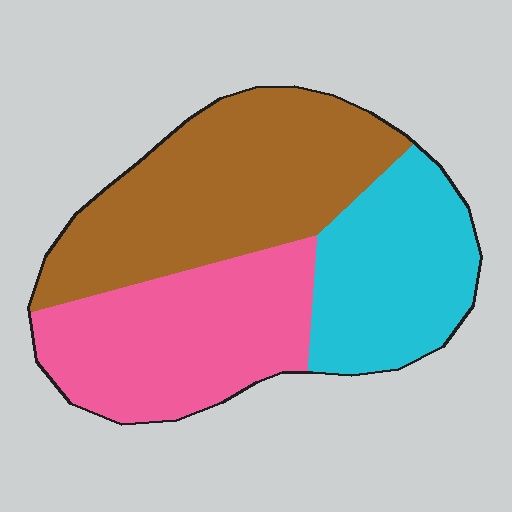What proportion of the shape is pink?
Pink covers around 35% of the shape.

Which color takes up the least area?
Cyan, at roughly 25%.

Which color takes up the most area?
Brown, at roughly 40%.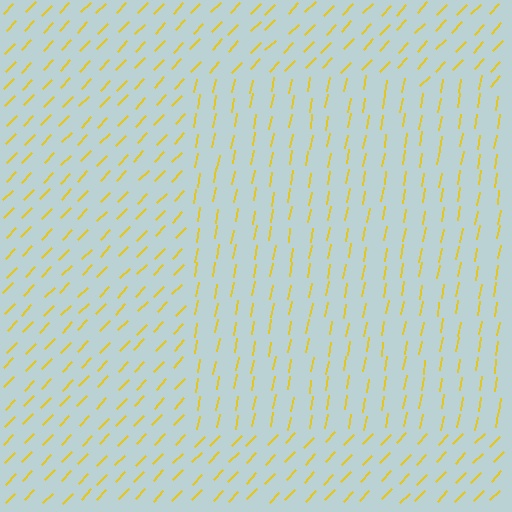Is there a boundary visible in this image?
Yes, there is a texture boundary formed by a change in line orientation.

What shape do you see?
I see a rectangle.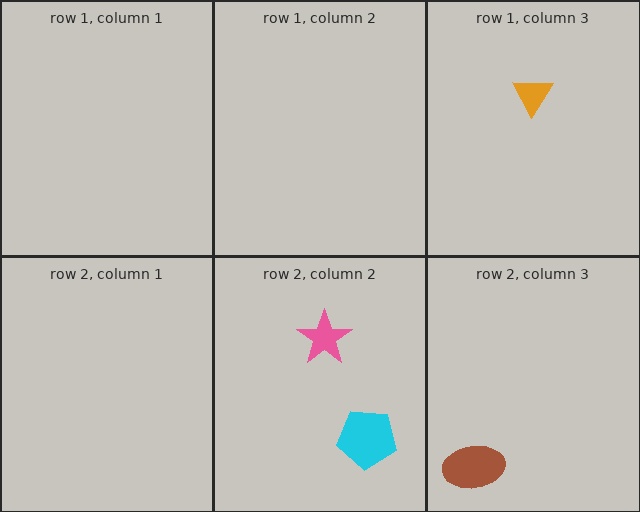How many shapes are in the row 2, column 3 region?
1.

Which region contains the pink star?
The row 2, column 2 region.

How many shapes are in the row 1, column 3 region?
1.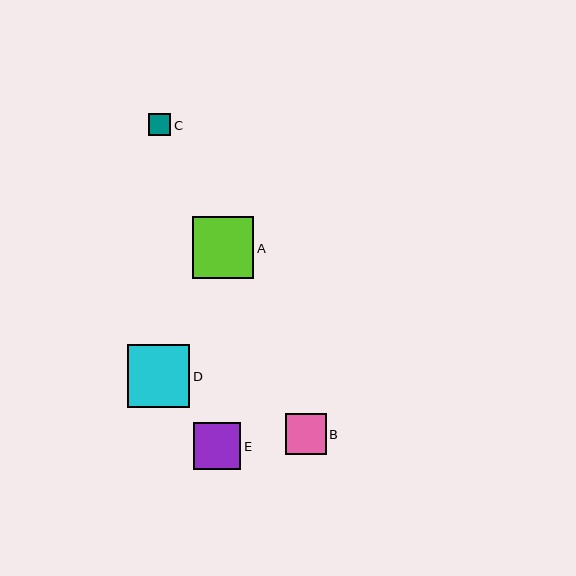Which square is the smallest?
Square C is the smallest with a size of approximately 22 pixels.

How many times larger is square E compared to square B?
Square E is approximately 1.2 times the size of square B.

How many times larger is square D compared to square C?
Square D is approximately 2.8 times the size of square C.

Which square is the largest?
Square D is the largest with a size of approximately 62 pixels.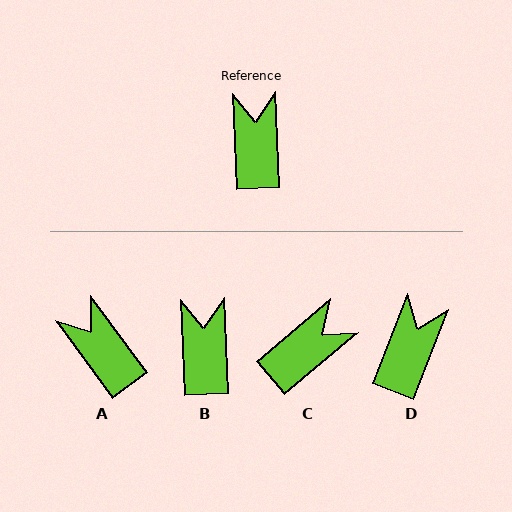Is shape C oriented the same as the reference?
No, it is off by about 52 degrees.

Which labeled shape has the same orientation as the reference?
B.